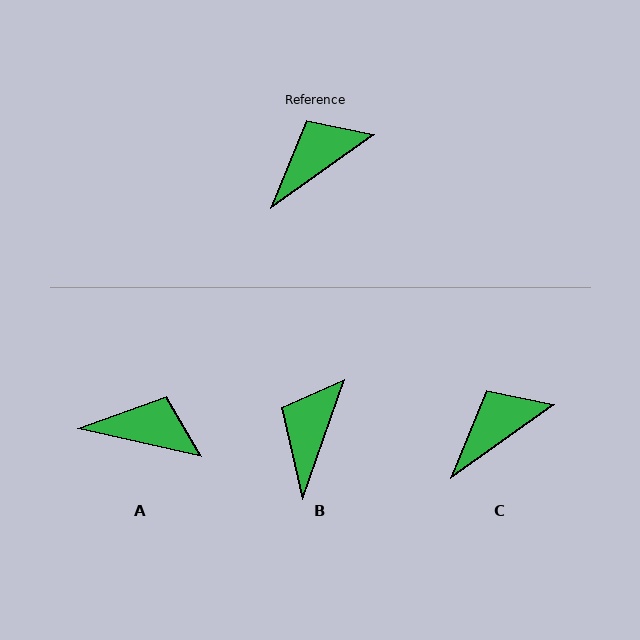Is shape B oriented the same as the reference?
No, it is off by about 35 degrees.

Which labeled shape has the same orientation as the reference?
C.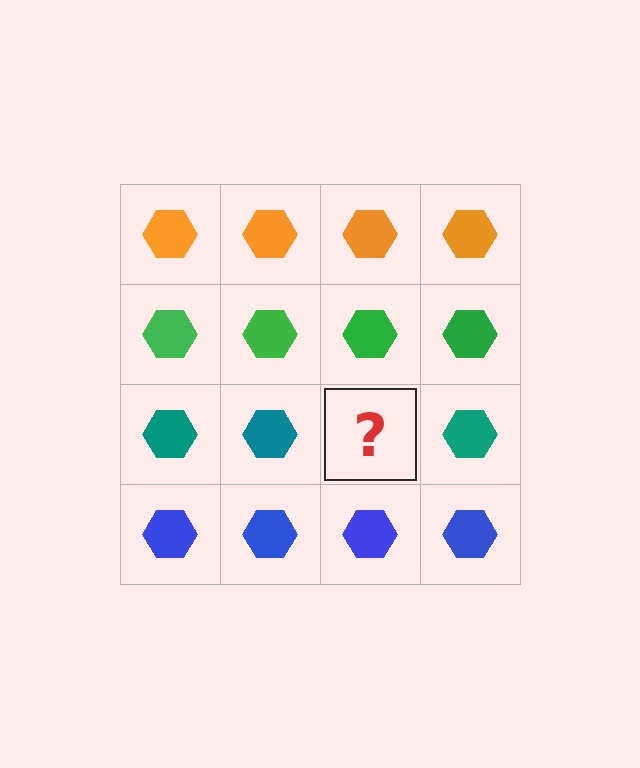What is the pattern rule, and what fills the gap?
The rule is that each row has a consistent color. The gap should be filled with a teal hexagon.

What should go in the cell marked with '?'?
The missing cell should contain a teal hexagon.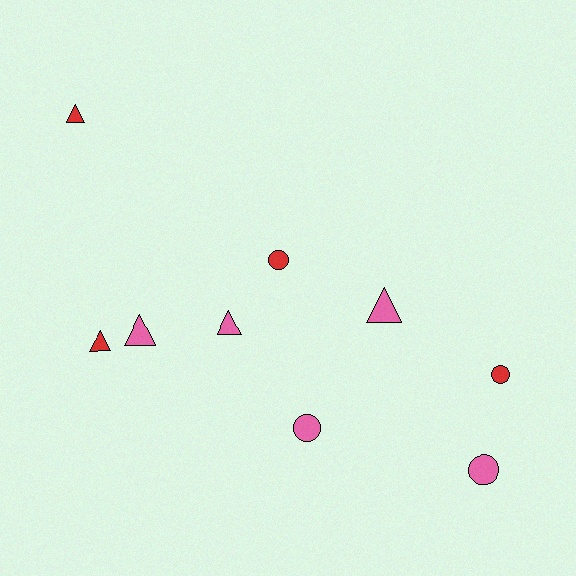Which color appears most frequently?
Pink, with 5 objects.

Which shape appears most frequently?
Triangle, with 5 objects.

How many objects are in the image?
There are 9 objects.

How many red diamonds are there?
There are no red diamonds.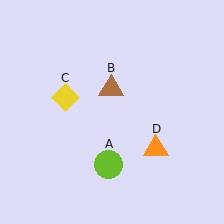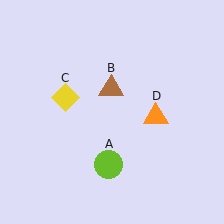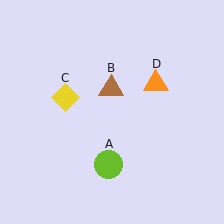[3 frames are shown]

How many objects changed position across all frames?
1 object changed position: orange triangle (object D).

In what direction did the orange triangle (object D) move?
The orange triangle (object D) moved up.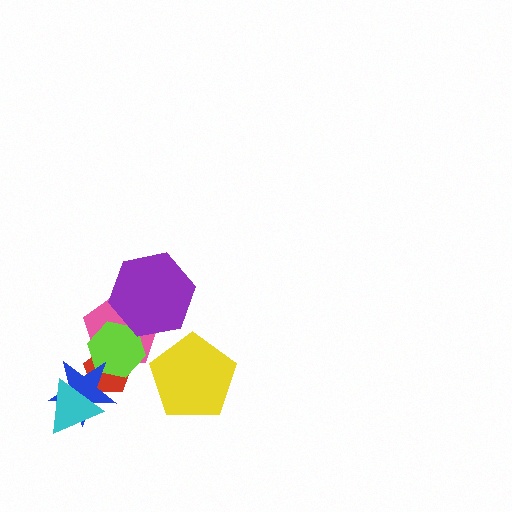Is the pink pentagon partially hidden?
Yes, it is partially covered by another shape.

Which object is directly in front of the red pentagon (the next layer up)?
The pink pentagon is directly in front of the red pentagon.